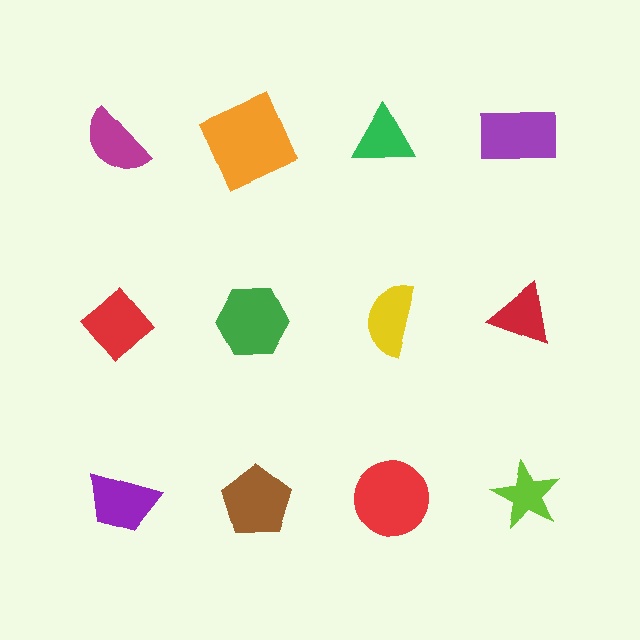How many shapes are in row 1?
4 shapes.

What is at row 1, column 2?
An orange square.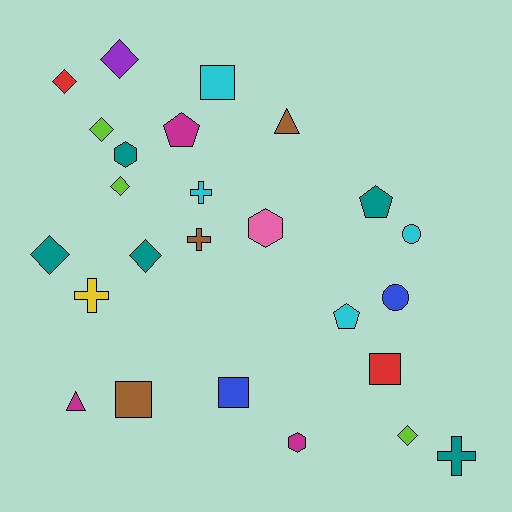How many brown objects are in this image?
There are 3 brown objects.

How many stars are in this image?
There are no stars.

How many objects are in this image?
There are 25 objects.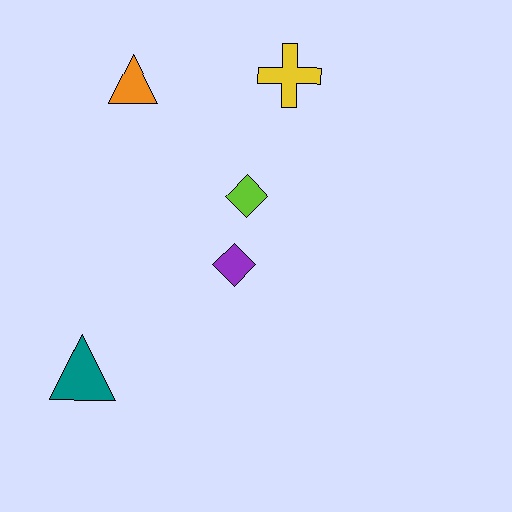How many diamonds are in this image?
There are 2 diamonds.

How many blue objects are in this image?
There are no blue objects.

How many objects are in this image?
There are 5 objects.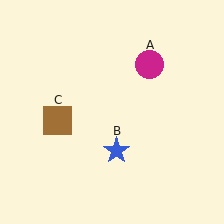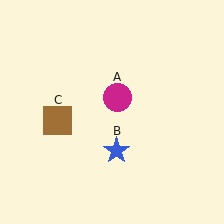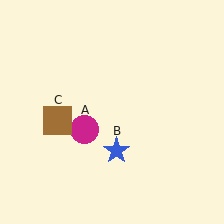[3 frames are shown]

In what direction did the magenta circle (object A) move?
The magenta circle (object A) moved down and to the left.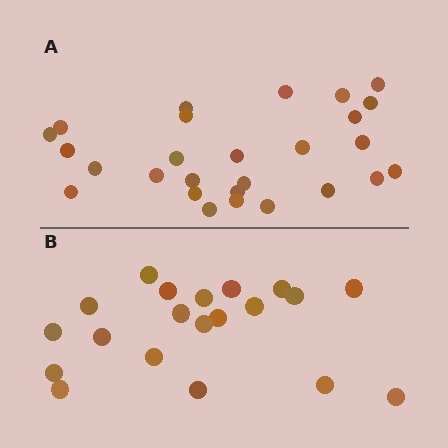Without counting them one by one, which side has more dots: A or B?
Region A (the top region) has more dots.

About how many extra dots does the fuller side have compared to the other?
Region A has roughly 8 or so more dots than region B.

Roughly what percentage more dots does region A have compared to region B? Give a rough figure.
About 35% more.